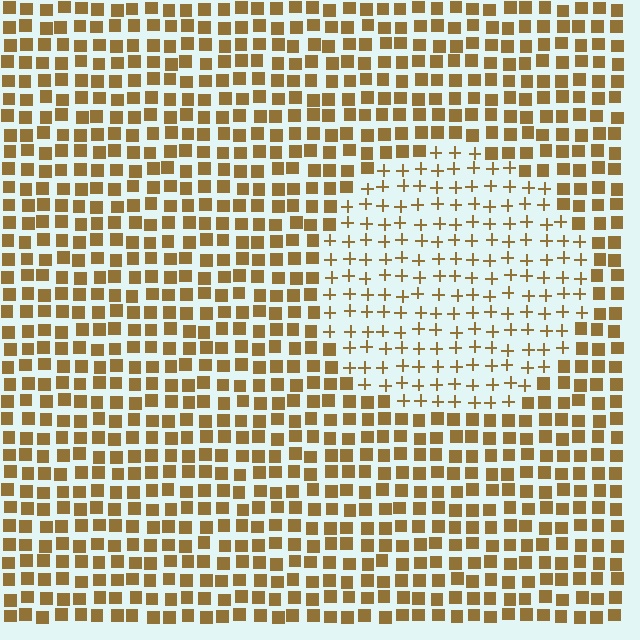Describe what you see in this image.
The image is filled with small brown elements arranged in a uniform grid. A circle-shaped region contains plus signs, while the surrounding area contains squares. The boundary is defined purely by the change in element shape.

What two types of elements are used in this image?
The image uses plus signs inside the circle region and squares outside it.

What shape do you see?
I see a circle.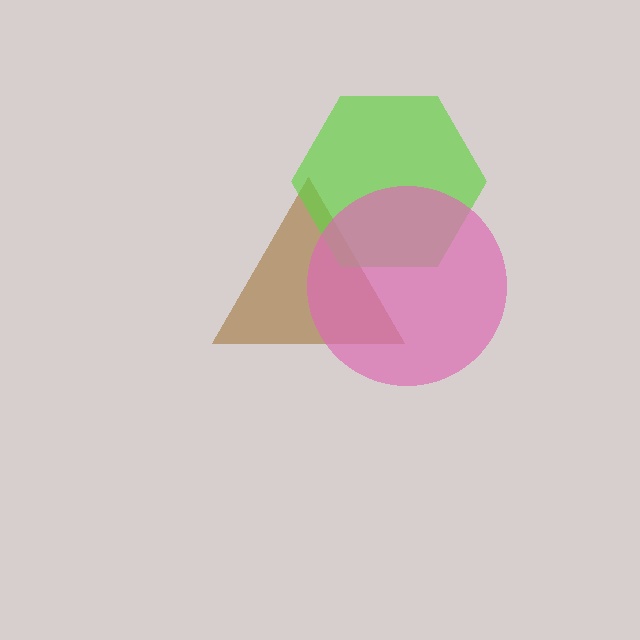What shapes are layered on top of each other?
The layered shapes are: a brown triangle, a lime hexagon, a pink circle.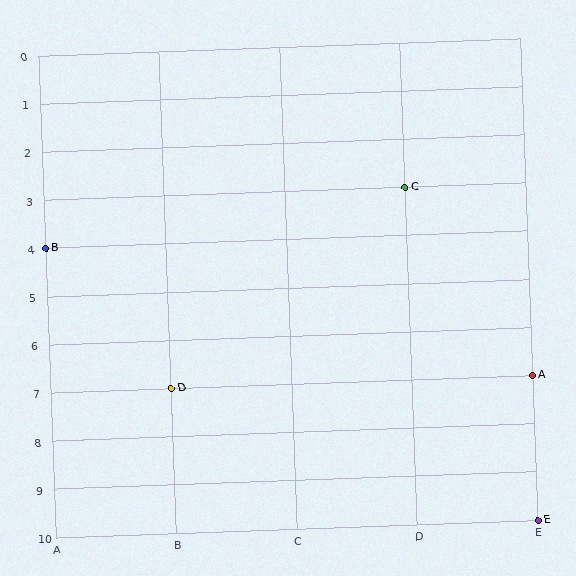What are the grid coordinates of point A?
Point A is at grid coordinates (E, 7).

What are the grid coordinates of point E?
Point E is at grid coordinates (E, 10).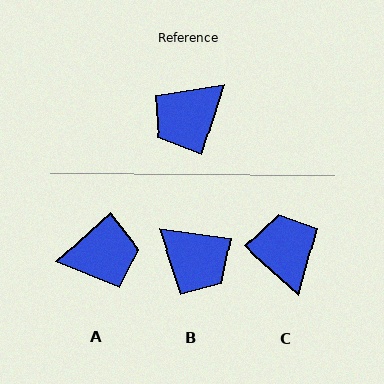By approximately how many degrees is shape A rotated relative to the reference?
Approximately 149 degrees counter-clockwise.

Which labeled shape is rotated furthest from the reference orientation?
A, about 149 degrees away.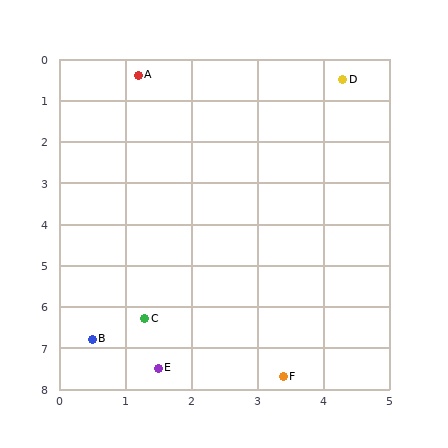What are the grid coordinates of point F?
Point F is at approximately (3.4, 7.7).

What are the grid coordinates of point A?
Point A is at approximately (1.2, 0.4).